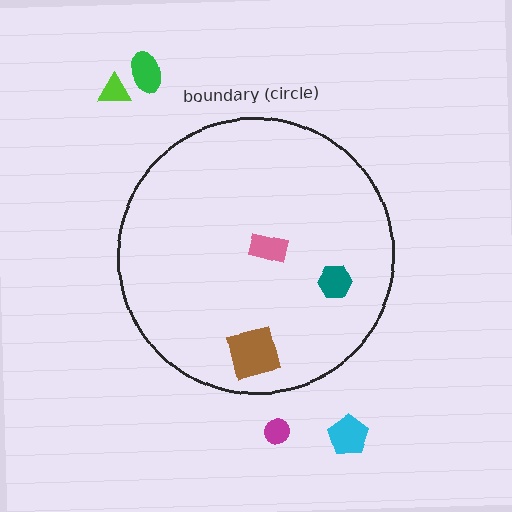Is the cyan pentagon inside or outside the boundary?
Outside.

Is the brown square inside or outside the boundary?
Inside.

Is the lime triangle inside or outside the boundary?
Outside.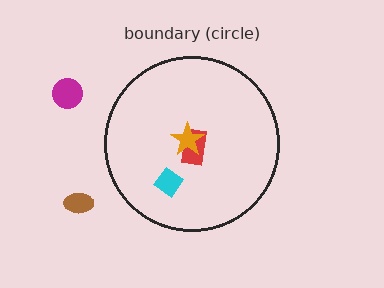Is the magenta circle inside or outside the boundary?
Outside.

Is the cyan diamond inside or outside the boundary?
Inside.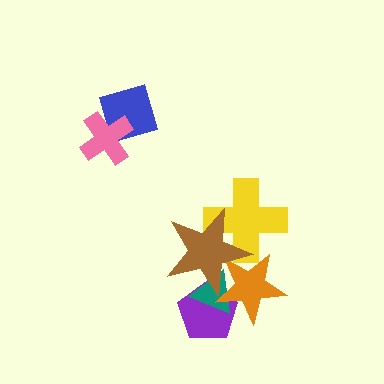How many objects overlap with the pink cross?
1 object overlaps with the pink cross.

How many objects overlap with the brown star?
4 objects overlap with the brown star.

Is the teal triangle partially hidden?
Yes, it is partially covered by another shape.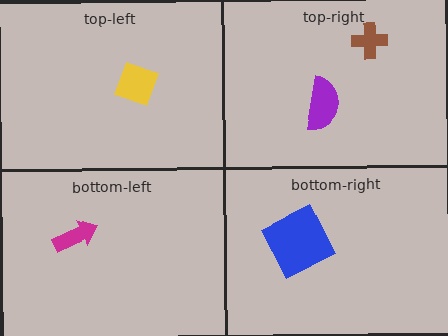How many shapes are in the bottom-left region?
1.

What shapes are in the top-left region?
The yellow diamond.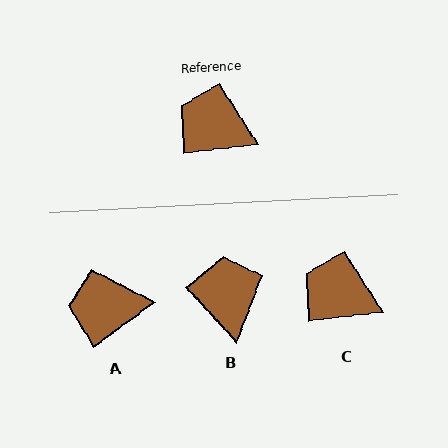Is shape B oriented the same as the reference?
No, it is off by about 54 degrees.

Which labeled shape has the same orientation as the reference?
C.